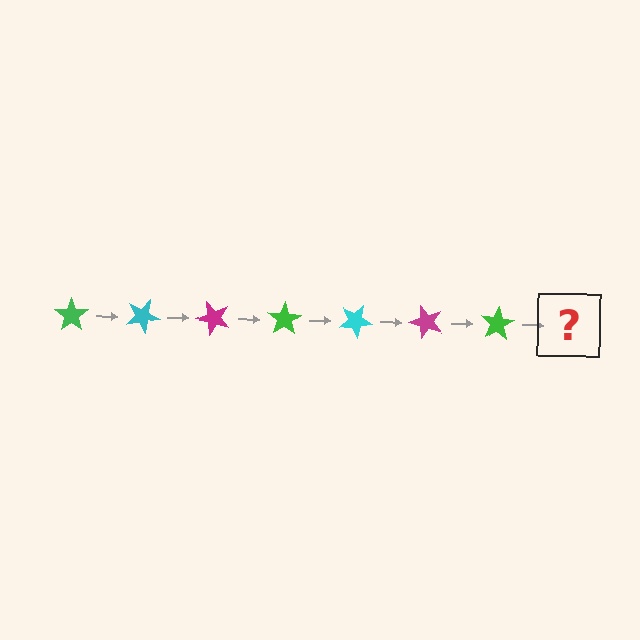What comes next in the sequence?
The next element should be a cyan star, rotated 175 degrees from the start.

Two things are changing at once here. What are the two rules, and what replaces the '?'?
The two rules are that it rotates 25 degrees each step and the color cycles through green, cyan, and magenta. The '?' should be a cyan star, rotated 175 degrees from the start.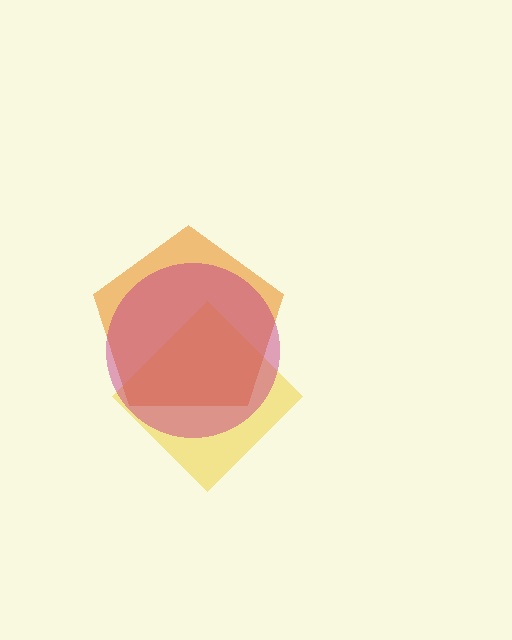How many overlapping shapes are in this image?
There are 3 overlapping shapes in the image.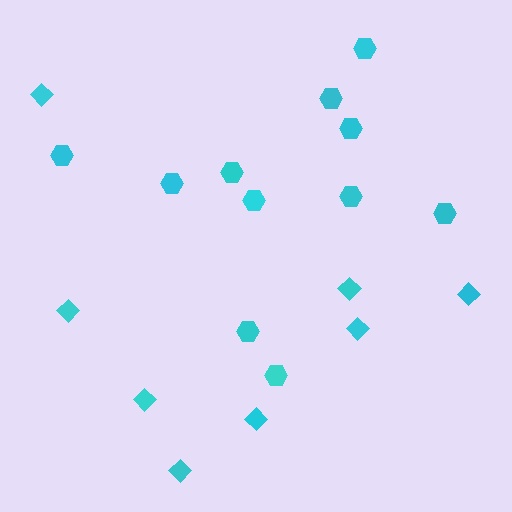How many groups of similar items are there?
There are 2 groups: one group of diamonds (8) and one group of hexagons (11).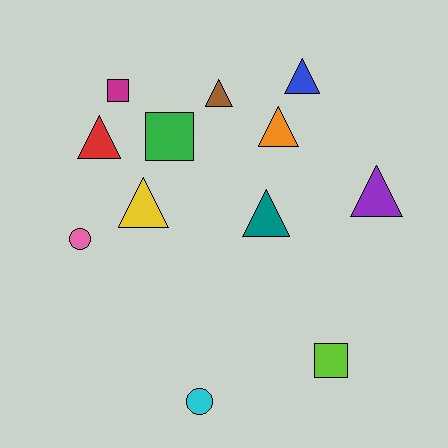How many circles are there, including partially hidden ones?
There are 2 circles.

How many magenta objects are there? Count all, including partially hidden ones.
There is 1 magenta object.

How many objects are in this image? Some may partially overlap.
There are 12 objects.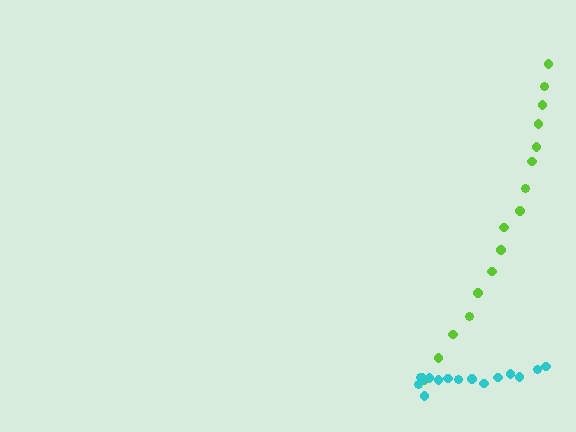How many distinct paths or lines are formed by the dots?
There are 2 distinct paths.